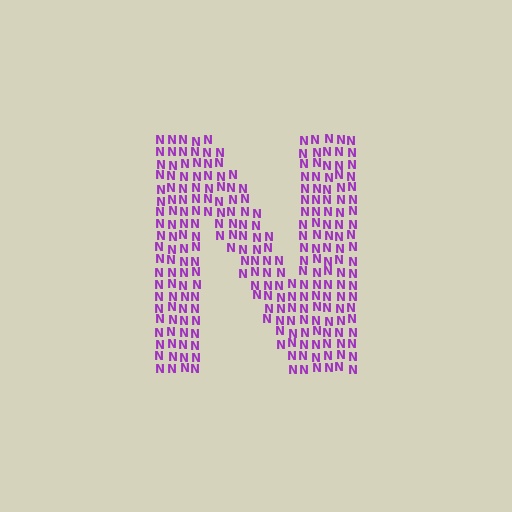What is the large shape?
The large shape is the letter N.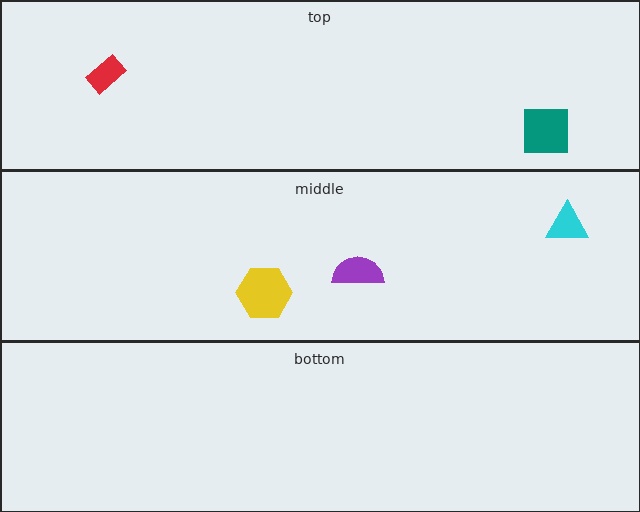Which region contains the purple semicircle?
The middle region.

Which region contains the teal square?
The top region.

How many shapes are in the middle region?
3.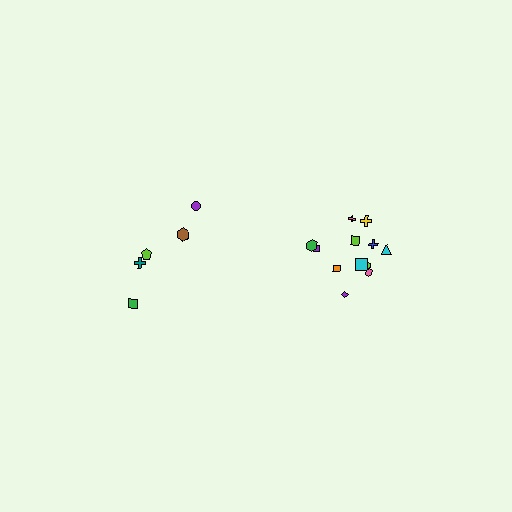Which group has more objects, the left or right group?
The right group.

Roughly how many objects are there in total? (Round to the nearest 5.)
Roughly 15 objects in total.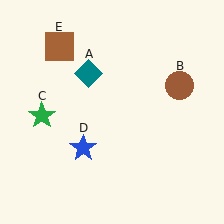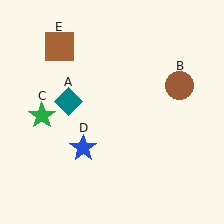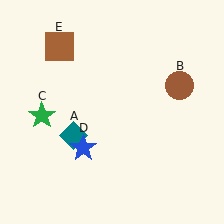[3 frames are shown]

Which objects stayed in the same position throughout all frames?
Brown circle (object B) and green star (object C) and blue star (object D) and brown square (object E) remained stationary.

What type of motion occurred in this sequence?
The teal diamond (object A) rotated counterclockwise around the center of the scene.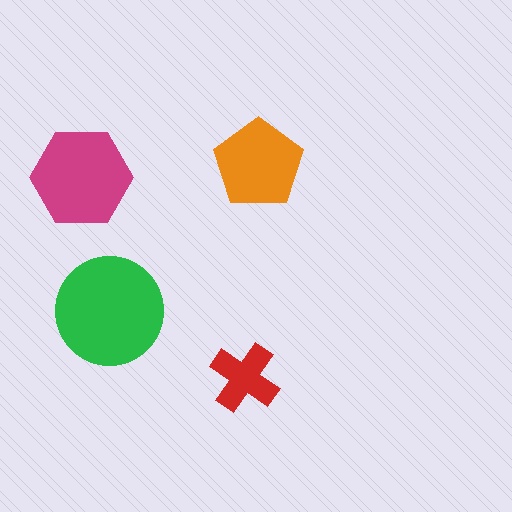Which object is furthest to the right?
The orange pentagon is rightmost.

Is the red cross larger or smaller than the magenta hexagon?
Smaller.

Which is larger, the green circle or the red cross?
The green circle.